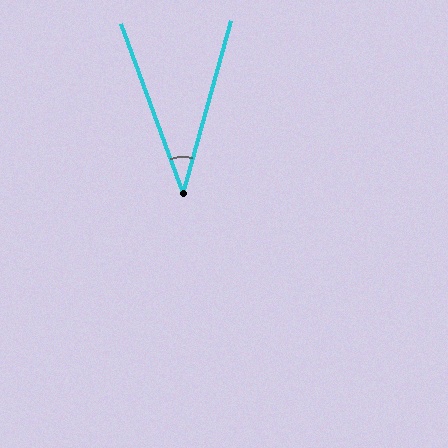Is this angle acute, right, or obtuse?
It is acute.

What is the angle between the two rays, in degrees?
Approximately 36 degrees.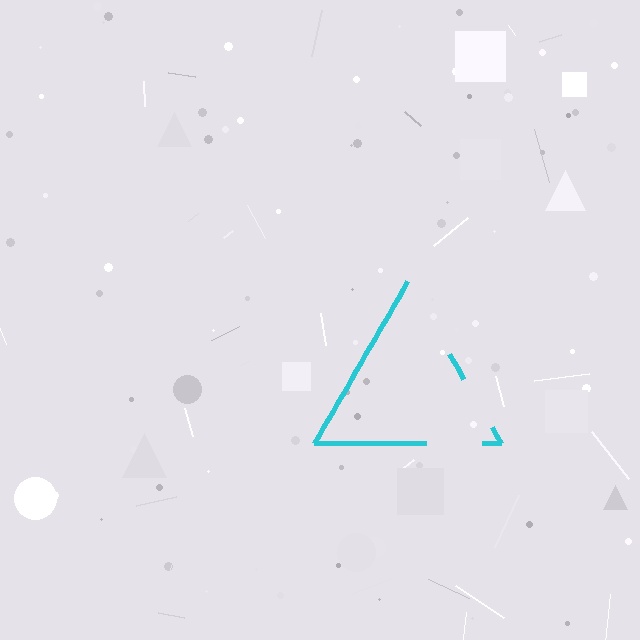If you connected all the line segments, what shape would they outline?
They would outline a triangle.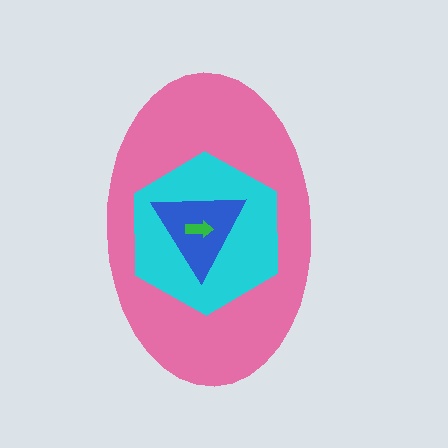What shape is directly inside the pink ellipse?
The cyan hexagon.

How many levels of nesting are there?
4.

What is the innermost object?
The green arrow.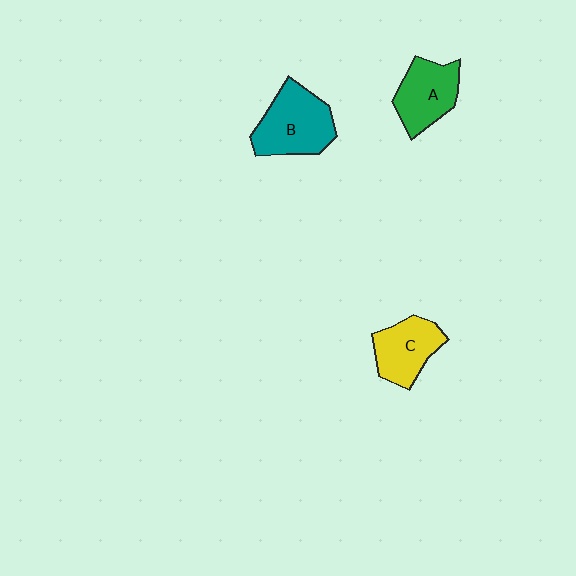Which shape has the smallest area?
Shape C (yellow).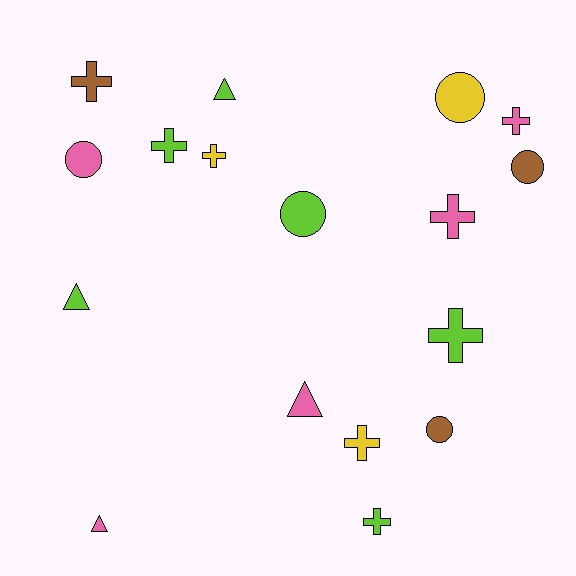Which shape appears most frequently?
Cross, with 8 objects.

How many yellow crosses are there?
There are 2 yellow crosses.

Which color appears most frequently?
Lime, with 6 objects.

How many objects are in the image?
There are 17 objects.